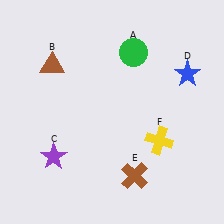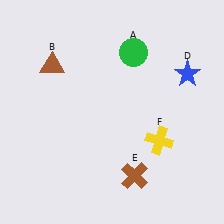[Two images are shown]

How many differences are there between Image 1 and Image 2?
There is 1 difference between the two images.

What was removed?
The purple star (C) was removed in Image 2.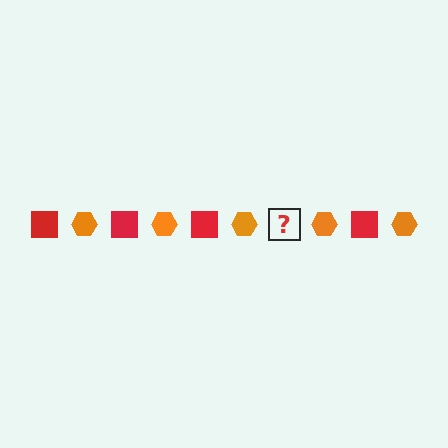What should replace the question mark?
The question mark should be replaced with a red square.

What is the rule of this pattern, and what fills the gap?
The rule is that the pattern alternates between red square and orange hexagon. The gap should be filled with a red square.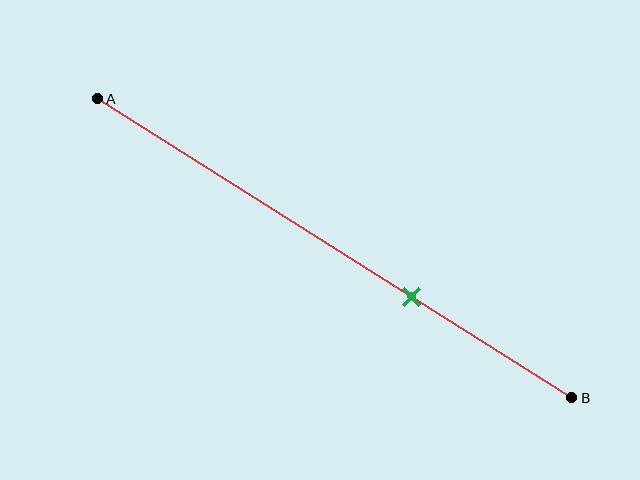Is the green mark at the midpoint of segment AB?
No, the mark is at about 65% from A, not at the 50% midpoint.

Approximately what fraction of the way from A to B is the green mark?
The green mark is approximately 65% of the way from A to B.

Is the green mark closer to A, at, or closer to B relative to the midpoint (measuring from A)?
The green mark is closer to point B than the midpoint of segment AB.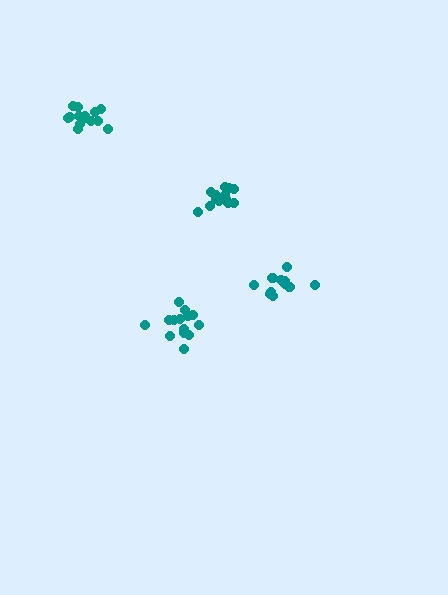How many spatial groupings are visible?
There are 4 spatial groupings.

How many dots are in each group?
Group 1: 13 dots, Group 2: 14 dots, Group 3: 14 dots, Group 4: 15 dots (56 total).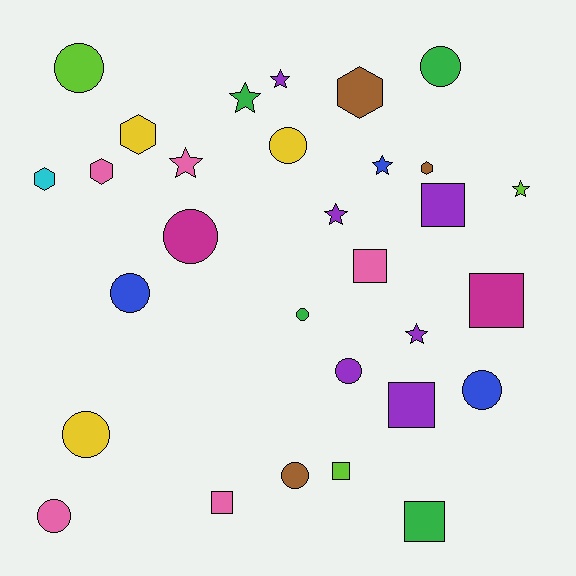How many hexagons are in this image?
There are 5 hexagons.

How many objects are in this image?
There are 30 objects.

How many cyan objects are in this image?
There is 1 cyan object.